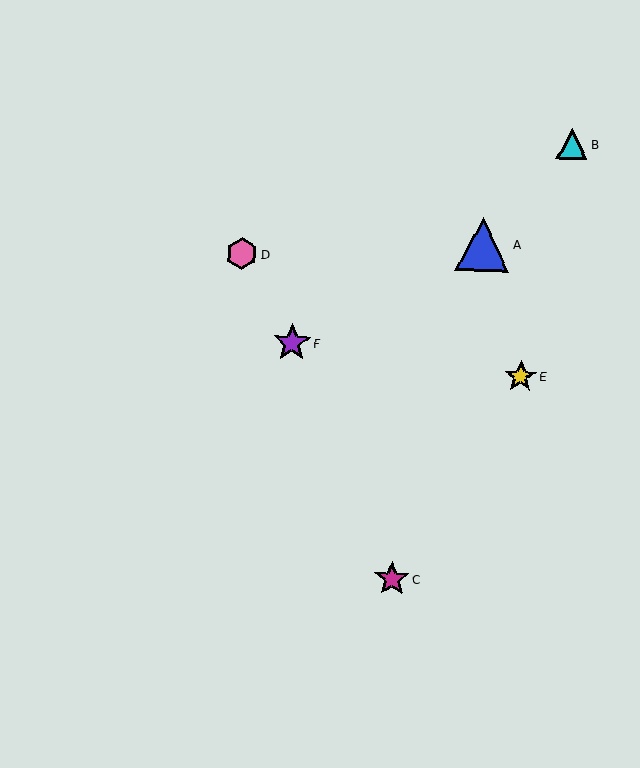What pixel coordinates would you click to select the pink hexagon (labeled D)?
Click at (242, 254) to select the pink hexagon D.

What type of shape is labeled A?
Shape A is a blue triangle.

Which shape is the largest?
The blue triangle (labeled A) is the largest.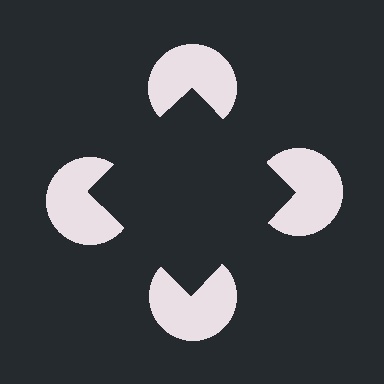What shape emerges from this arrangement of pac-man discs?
An illusory square — its edges are inferred from the aligned wedge cuts in the pac-man discs, not physically drawn.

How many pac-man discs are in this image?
There are 4 — one at each vertex of the illusory square.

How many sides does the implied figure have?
4 sides.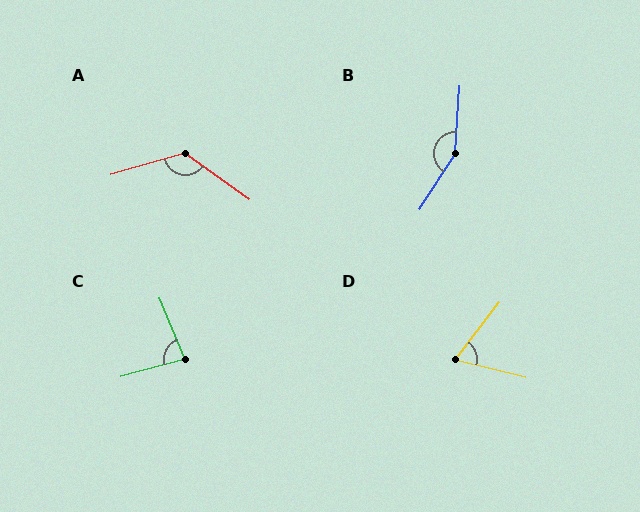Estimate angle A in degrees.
Approximately 128 degrees.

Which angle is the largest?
B, at approximately 151 degrees.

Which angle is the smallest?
D, at approximately 66 degrees.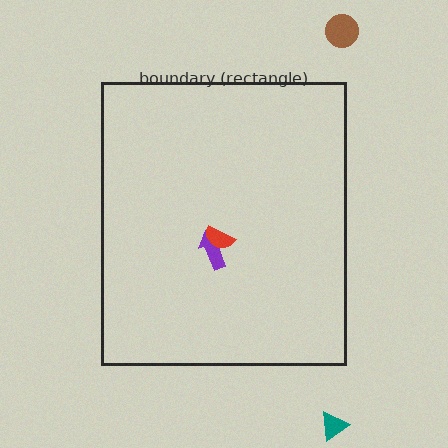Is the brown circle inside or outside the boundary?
Outside.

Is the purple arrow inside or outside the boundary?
Inside.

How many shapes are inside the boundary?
2 inside, 2 outside.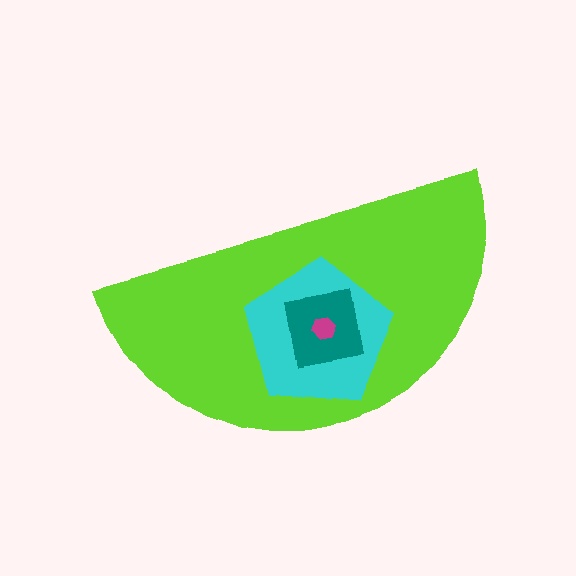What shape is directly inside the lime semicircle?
The cyan pentagon.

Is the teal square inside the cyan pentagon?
Yes.